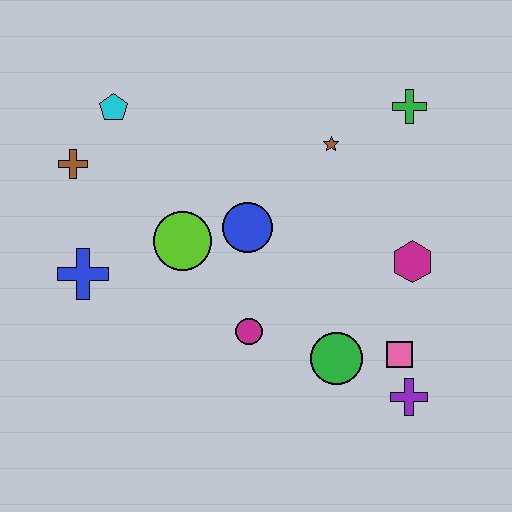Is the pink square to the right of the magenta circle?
Yes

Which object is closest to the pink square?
The purple cross is closest to the pink square.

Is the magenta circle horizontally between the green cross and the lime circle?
Yes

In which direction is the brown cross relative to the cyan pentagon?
The brown cross is below the cyan pentagon.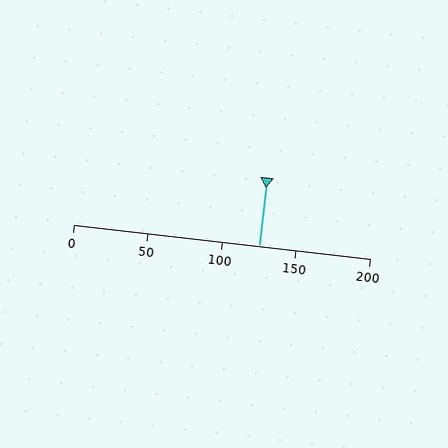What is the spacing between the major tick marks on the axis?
The major ticks are spaced 50 apart.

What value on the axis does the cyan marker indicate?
The marker indicates approximately 125.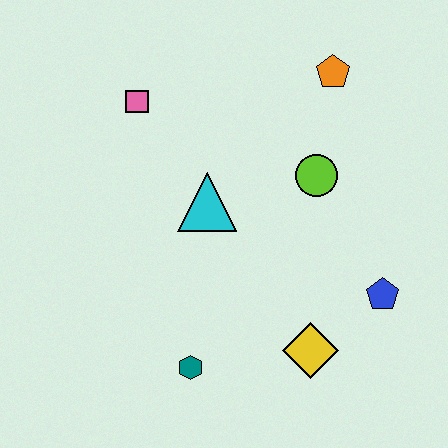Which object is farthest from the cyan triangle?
The blue pentagon is farthest from the cyan triangle.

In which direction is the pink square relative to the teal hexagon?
The pink square is above the teal hexagon.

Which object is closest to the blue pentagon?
The yellow diamond is closest to the blue pentagon.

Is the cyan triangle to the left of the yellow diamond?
Yes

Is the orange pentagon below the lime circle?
No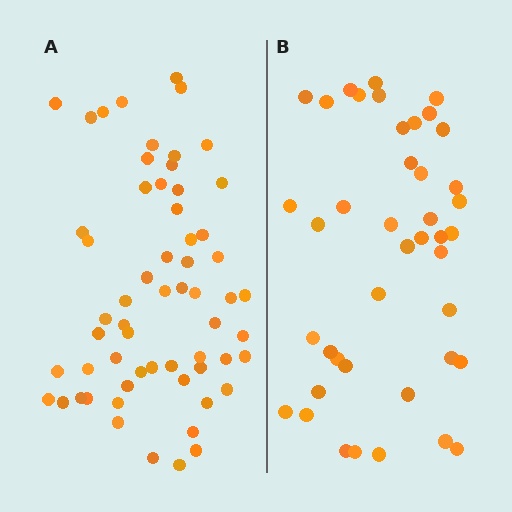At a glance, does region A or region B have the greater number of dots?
Region A (the left region) has more dots.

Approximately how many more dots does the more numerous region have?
Region A has approximately 20 more dots than region B.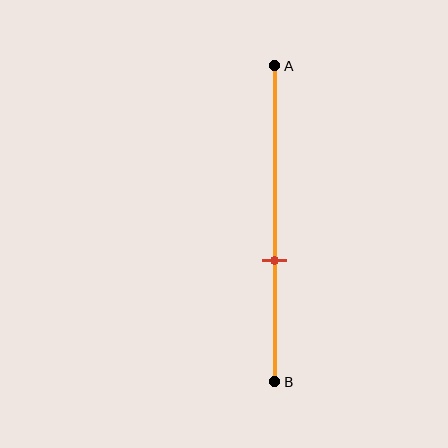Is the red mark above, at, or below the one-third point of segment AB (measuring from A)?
The red mark is below the one-third point of segment AB.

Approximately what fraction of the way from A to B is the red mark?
The red mark is approximately 60% of the way from A to B.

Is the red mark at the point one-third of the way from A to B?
No, the mark is at about 60% from A, not at the 33% one-third point.